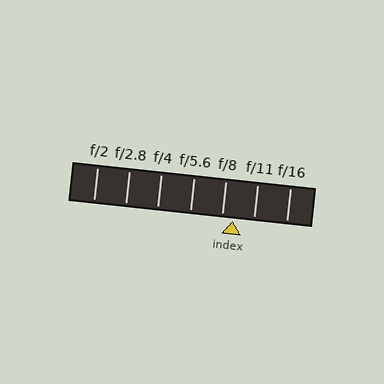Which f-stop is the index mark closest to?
The index mark is closest to f/8.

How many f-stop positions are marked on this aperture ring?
There are 7 f-stop positions marked.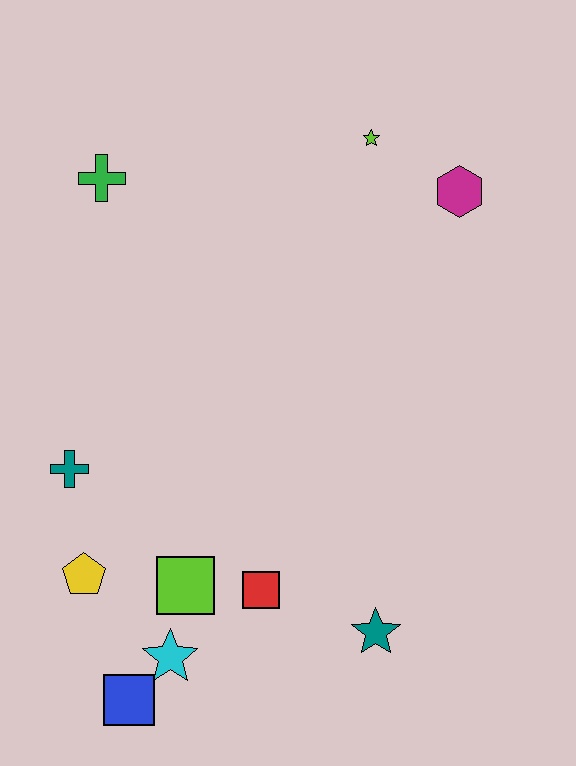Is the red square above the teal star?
Yes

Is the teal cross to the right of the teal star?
No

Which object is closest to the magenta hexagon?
The lime star is closest to the magenta hexagon.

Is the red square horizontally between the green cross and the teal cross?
No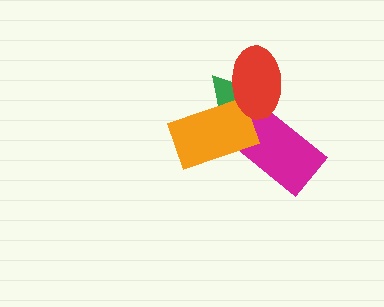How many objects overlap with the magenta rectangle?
1 object overlaps with the magenta rectangle.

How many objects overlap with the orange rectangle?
3 objects overlap with the orange rectangle.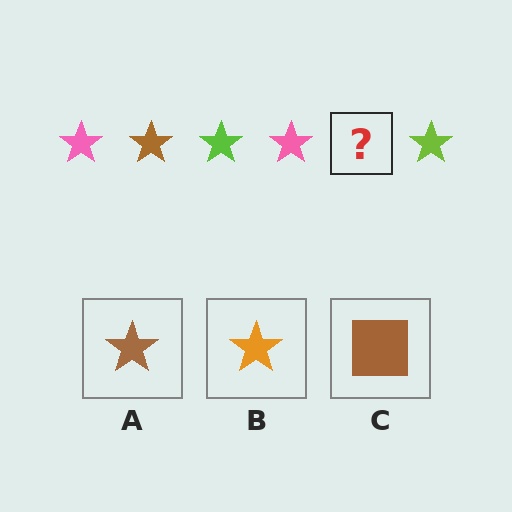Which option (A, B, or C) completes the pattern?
A.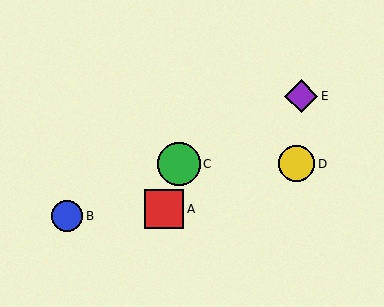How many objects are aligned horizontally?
2 objects (C, D) are aligned horizontally.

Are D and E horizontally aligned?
No, D is at y≈164 and E is at y≈96.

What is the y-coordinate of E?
Object E is at y≈96.